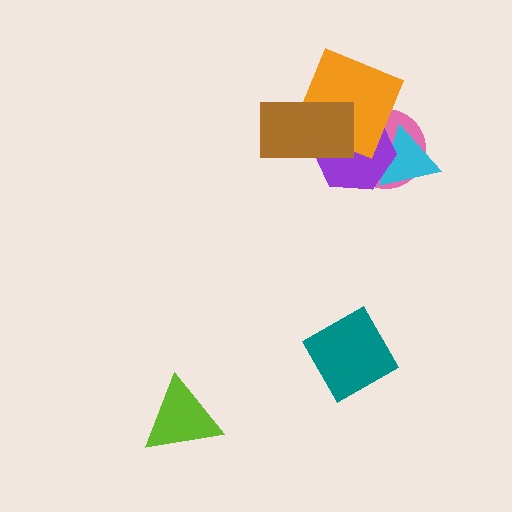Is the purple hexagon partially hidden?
Yes, it is partially covered by another shape.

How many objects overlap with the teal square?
0 objects overlap with the teal square.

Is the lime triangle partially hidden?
No, no other shape covers it.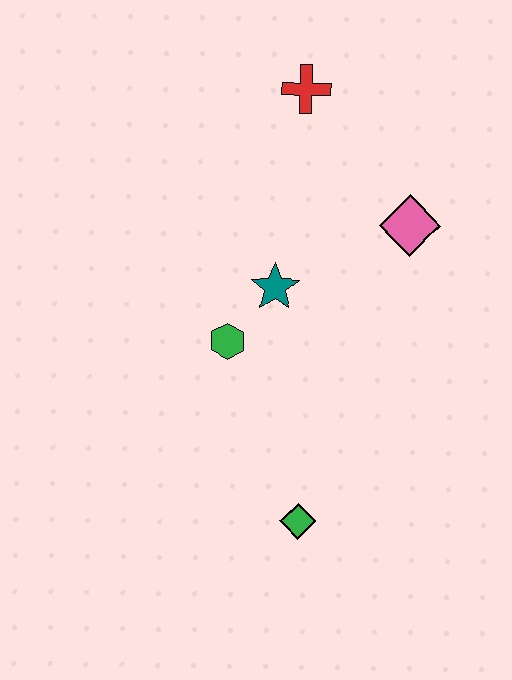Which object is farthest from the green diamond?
The red cross is farthest from the green diamond.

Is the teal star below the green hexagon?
No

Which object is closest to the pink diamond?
The teal star is closest to the pink diamond.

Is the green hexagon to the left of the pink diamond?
Yes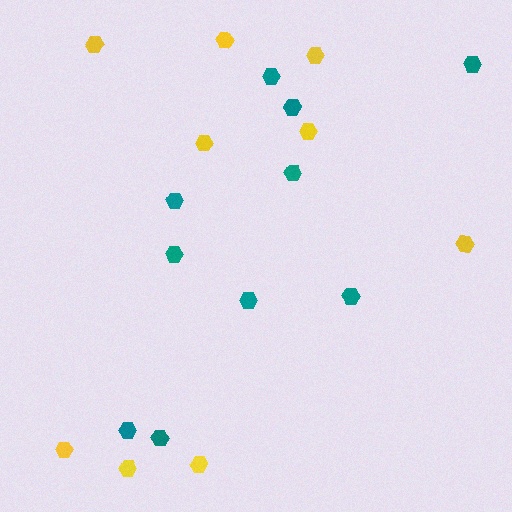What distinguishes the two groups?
There are 2 groups: one group of yellow hexagons (9) and one group of teal hexagons (10).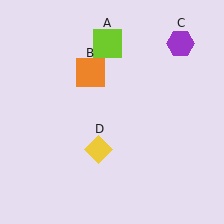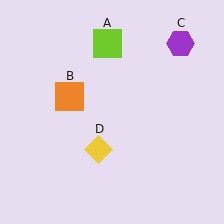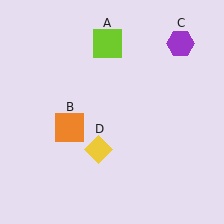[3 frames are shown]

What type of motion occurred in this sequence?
The orange square (object B) rotated counterclockwise around the center of the scene.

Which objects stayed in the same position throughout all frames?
Lime square (object A) and purple hexagon (object C) and yellow diamond (object D) remained stationary.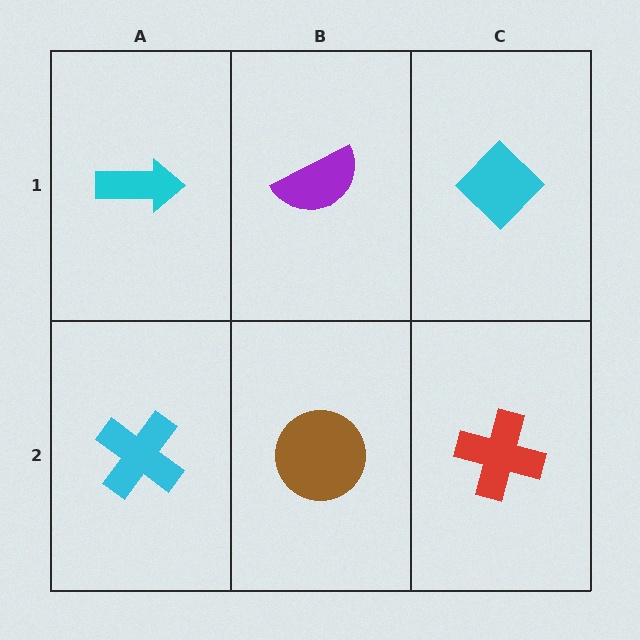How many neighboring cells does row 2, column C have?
2.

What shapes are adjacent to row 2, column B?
A purple semicircle (row 1, column B), a cyan cross (row 2, column A), a red cross (row 2, column C).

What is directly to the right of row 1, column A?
A purple semicircle.